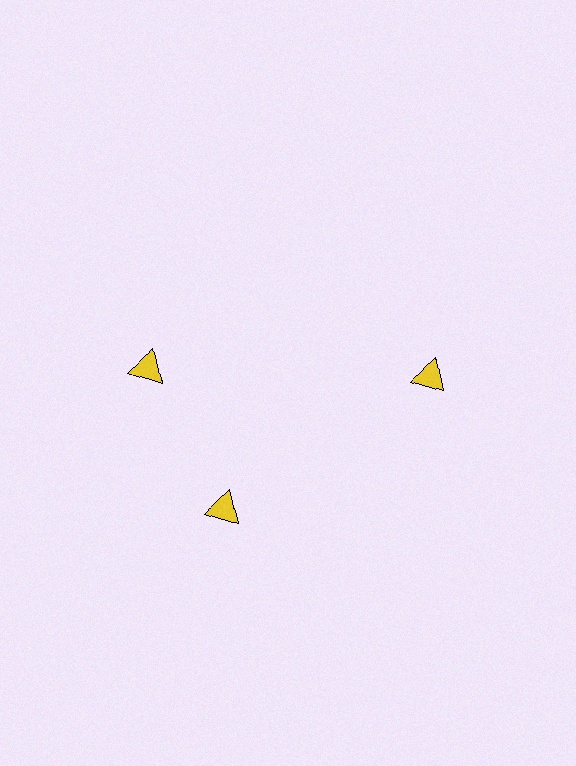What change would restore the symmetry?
The symmetry would be restored by rotating it back into even spacing with its neighbors so that all 3 triangles sit at equal angles and equal distance from the center.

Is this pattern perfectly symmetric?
No. The 3 yellow triangles are arranged in a ring, but one element near the 11 o'clock position is rotated out of alignment along the ring, breaking the 3-fold rotational symmetry.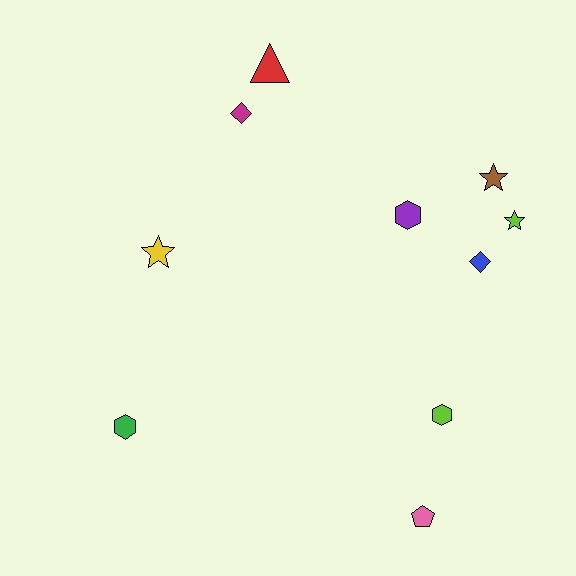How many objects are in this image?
There are 10 objects.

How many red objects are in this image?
There is 1 red object.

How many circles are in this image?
There are no circles.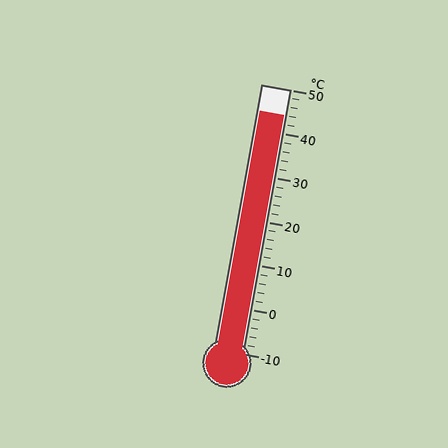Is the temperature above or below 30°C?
The temperature is above 30°C.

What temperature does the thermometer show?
The thermometer shows approximately 44°C.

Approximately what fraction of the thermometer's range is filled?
The thermometer is filled to approximately 90% of its range.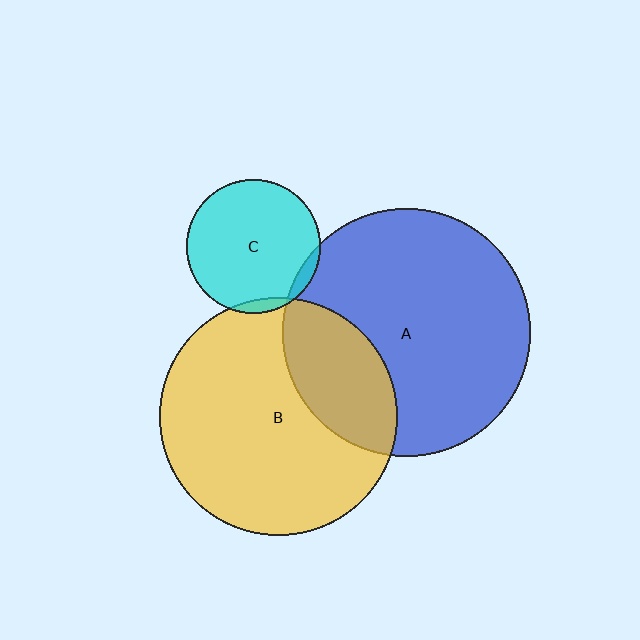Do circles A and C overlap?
Yes.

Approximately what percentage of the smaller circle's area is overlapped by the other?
Approximately 5%.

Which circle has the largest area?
Circle A (blue).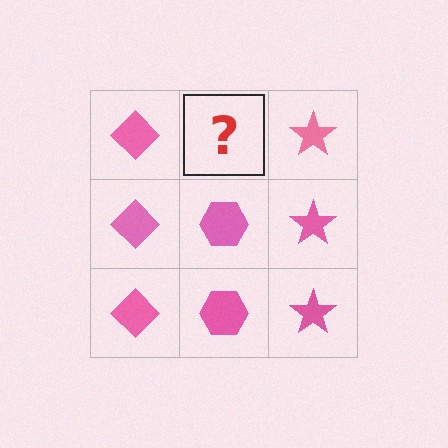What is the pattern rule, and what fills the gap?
The rule is that each column has a consistent shape. The gap should be filled with a pink hexagon.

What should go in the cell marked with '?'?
The missing cell should contain a pink hexagon.